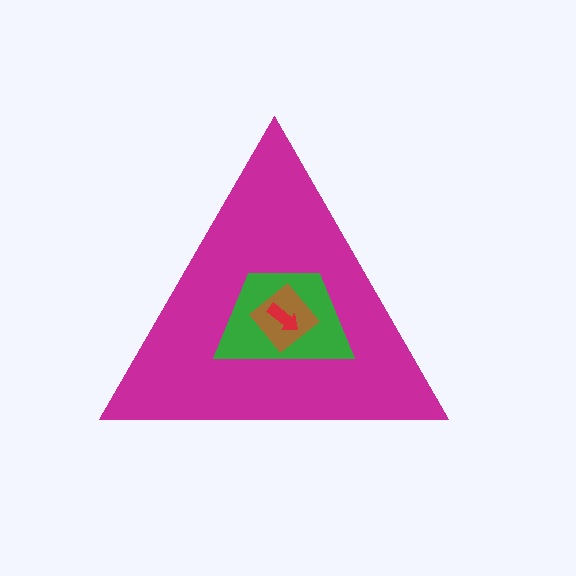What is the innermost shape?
The red arrow.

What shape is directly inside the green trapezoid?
The brown diamond.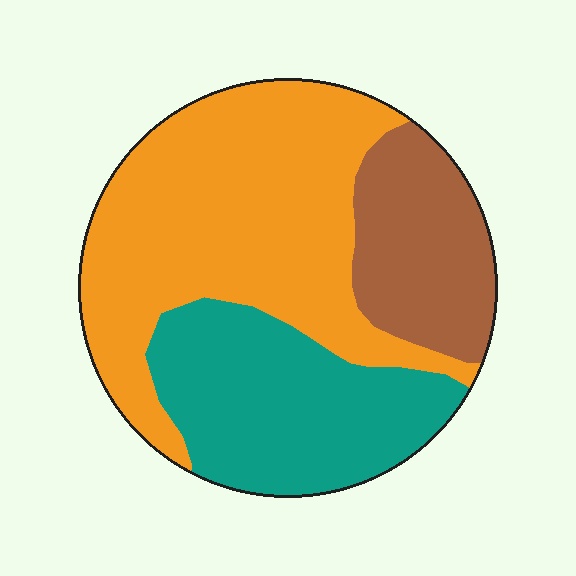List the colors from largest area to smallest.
From largest to smallest: orange, teal, brown.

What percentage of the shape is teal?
Teal covers roughly 30% of the shape.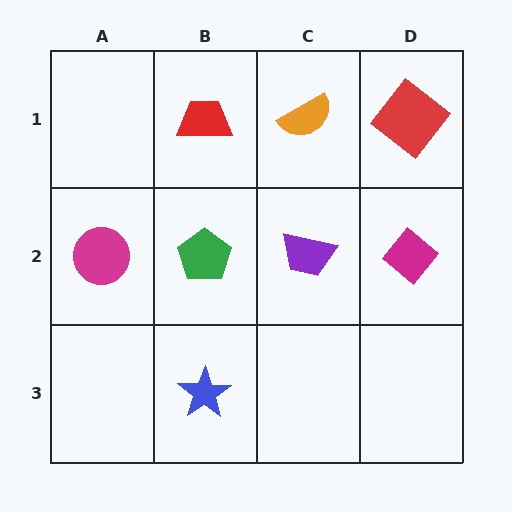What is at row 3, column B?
A blue star.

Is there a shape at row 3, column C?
No, that cell is empty.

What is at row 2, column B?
A green pentagon.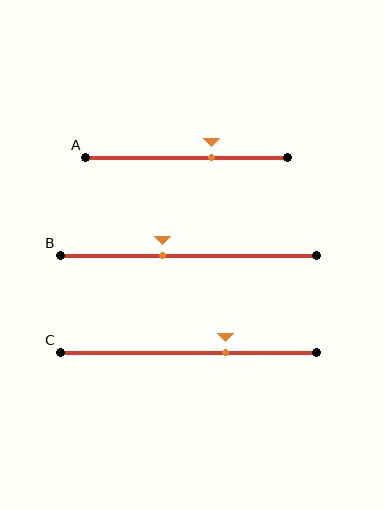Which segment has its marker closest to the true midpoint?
Segment B has its marker closest to the true midpoint.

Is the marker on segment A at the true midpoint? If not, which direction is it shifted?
No, the marker on segment A is shifted to the right by about 12% of the segment length.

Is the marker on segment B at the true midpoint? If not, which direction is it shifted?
No, the marker on segment B is shifted to the left by about 10% of the segment length.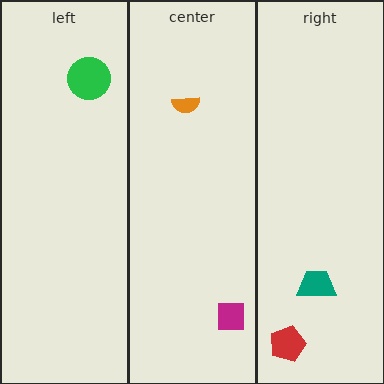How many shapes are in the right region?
2.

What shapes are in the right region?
The teal trapezoid, the red pentagon.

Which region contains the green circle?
The left region.